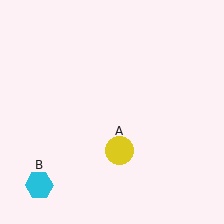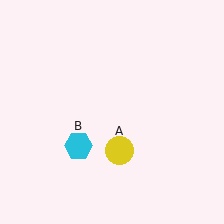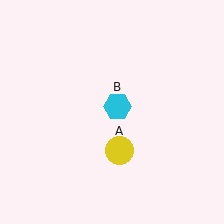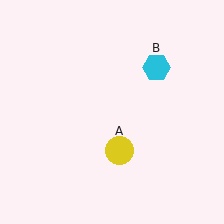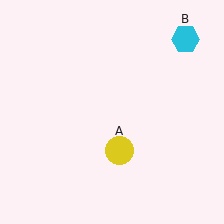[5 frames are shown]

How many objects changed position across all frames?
1 object changed position: cyan hexagon (object B).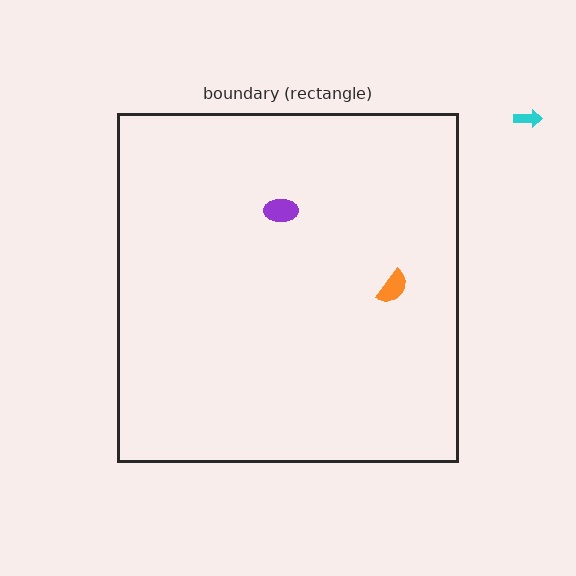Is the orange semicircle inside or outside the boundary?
Inside.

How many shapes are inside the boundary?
2 inside, 1 outside.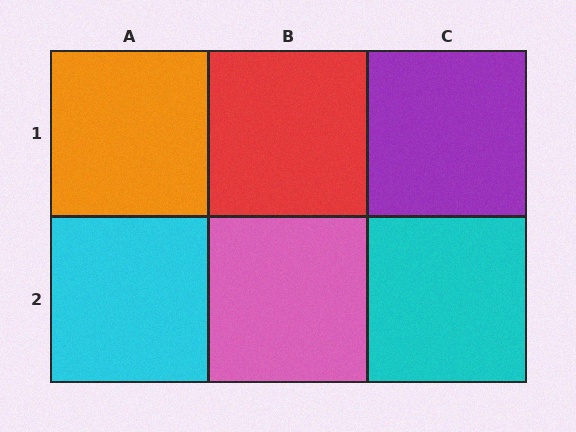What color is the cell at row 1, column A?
Orange.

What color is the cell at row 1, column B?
Red.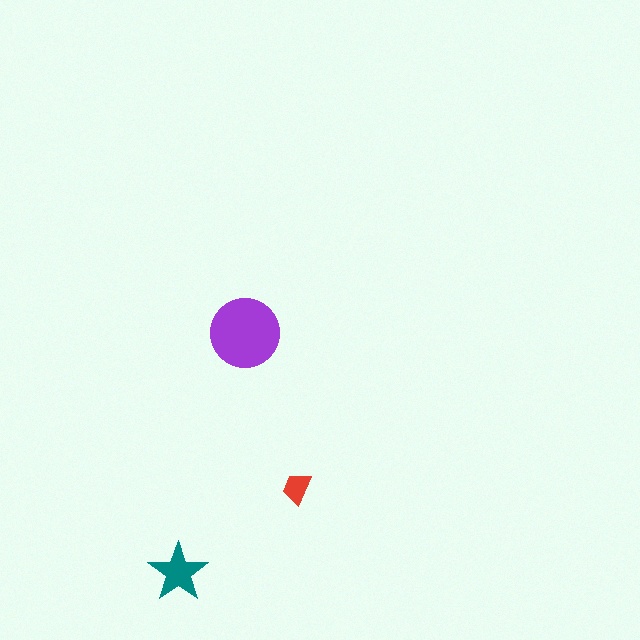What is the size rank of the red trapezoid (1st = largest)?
3rd.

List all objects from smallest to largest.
The red trapezoid, the teal star, the purple circle.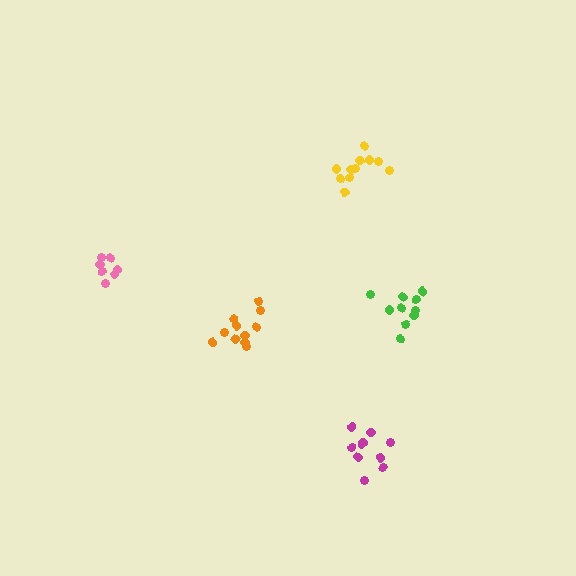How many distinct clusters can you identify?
There are 5 distinct clusters.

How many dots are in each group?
Group 1: 10 dots, Group 2: 11 dots, Group 3: 10 dots, Group 4: 11 dots, Group 5: 7 dots (49 total).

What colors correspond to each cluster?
The clusters are colored: green, orange, magenta, yellow, pink.